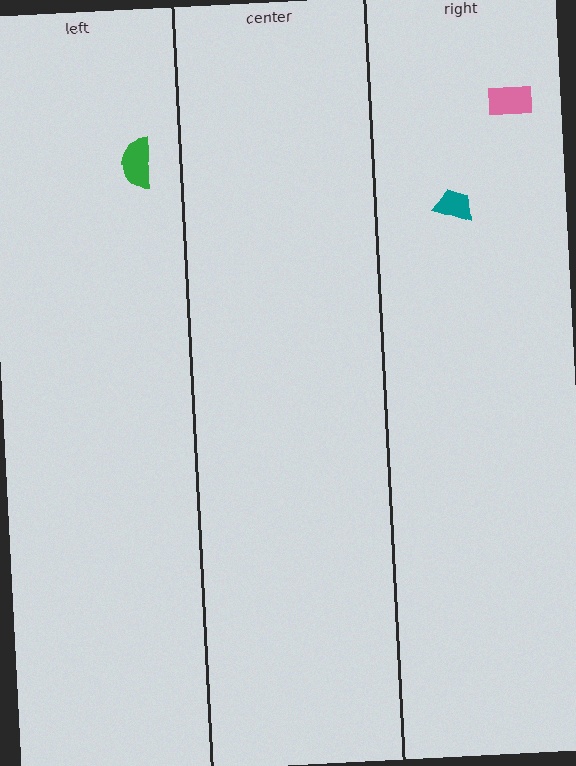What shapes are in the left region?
The green semicircle.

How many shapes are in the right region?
2.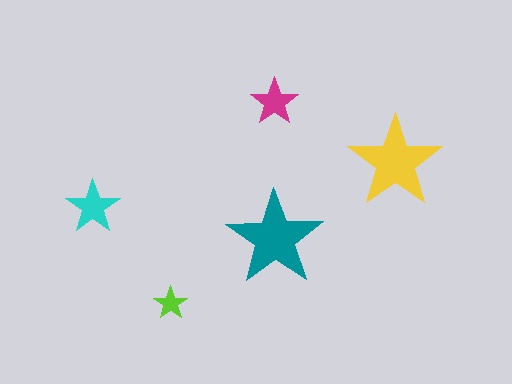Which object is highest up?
The magenta star is topmost.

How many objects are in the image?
There are 5 objects in the image.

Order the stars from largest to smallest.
the teal one, the yellow one, the cyan one, the magenta one, the lime one.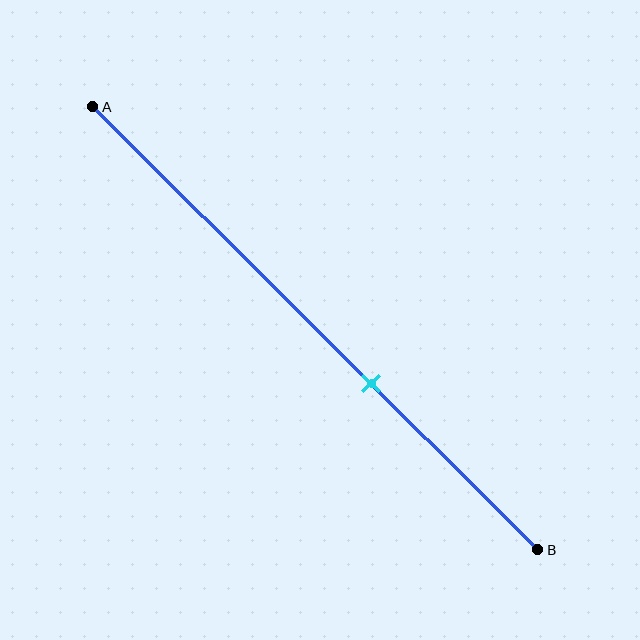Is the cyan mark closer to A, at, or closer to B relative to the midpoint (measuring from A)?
The cyan mark is closer to point B than the midpoint of segment AB.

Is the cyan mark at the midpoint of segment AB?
No, the mark is at about 65% from A, not at the 50% midpoint.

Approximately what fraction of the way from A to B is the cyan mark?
The cyan mark is approximately 65% of the way from A to B.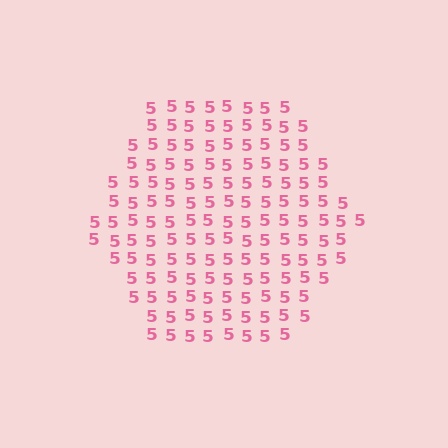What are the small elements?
The small elements are digit 5's.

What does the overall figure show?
The overall figure shows a hexagon.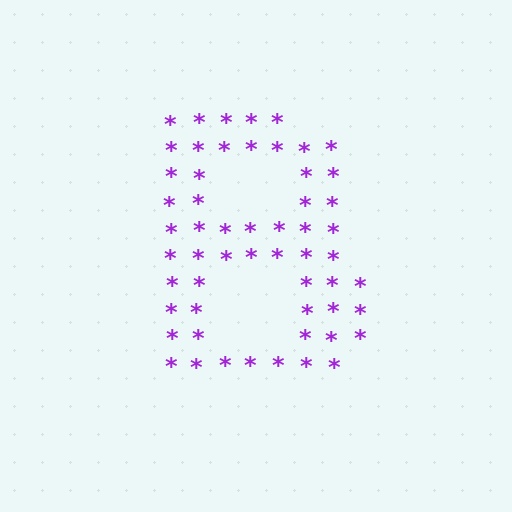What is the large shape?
The large shape is the letter B.